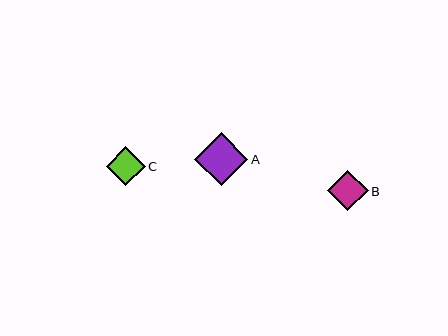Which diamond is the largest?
Diamond A is the largest with a size of approximately 53 pixels.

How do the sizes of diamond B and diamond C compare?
Diamond B and diamond C are approximately the same size.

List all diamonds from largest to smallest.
From largest to smallest: A, B, C.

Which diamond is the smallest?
Diamond C is the smallest with a size of approximately 39 pixels.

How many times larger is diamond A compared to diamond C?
Diamond A is approximately 1.4 times the size of diamond C.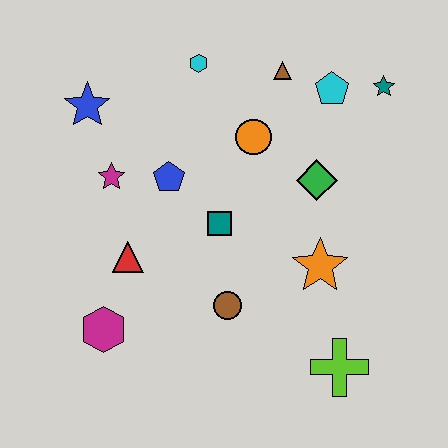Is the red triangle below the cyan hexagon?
Yes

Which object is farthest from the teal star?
The magenta hexagon is farthest from the teal star.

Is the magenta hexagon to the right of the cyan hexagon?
No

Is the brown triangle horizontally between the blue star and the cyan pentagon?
Yes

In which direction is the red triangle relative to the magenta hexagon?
The red triangle is above the magenta hexagon.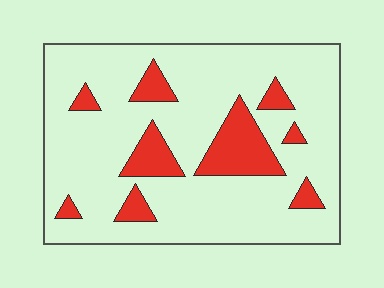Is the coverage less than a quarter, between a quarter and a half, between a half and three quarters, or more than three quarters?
Less than a quarter.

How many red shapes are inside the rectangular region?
9.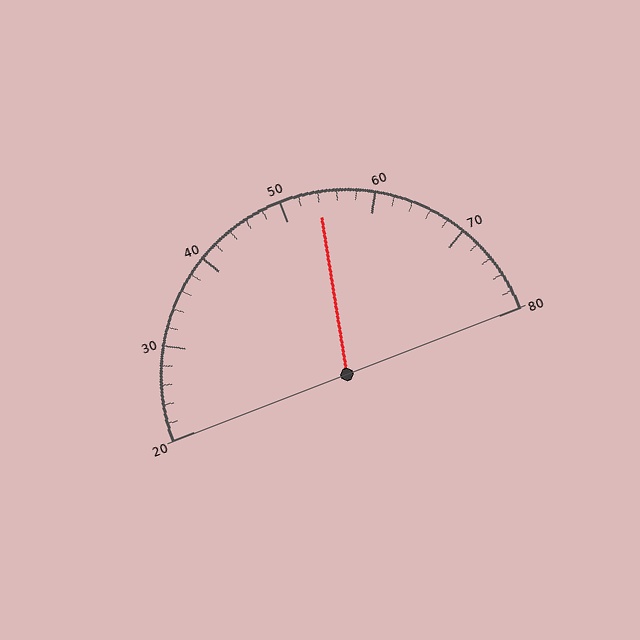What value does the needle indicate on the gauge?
The needle indicates approximately 54.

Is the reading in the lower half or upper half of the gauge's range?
The reading is in the upper half of the range (20 to 80).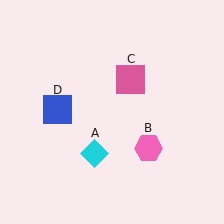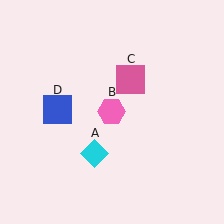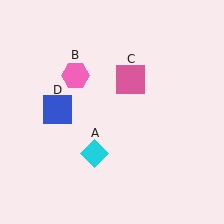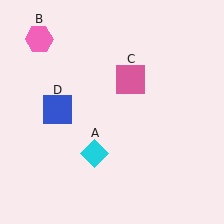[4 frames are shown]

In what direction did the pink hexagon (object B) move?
The pink hexagon (object B) moved up and to the left.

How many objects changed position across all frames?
1 object changed position: pink hexagon (object B).